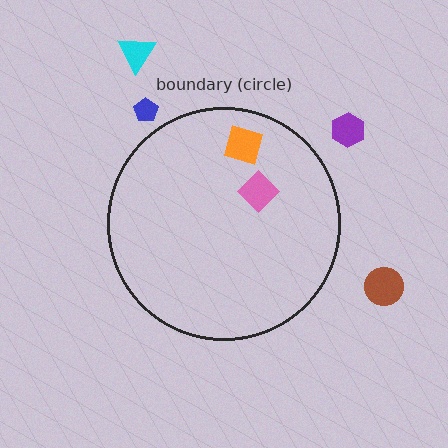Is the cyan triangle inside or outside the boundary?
Outside.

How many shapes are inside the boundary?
2 inside, 4 outside.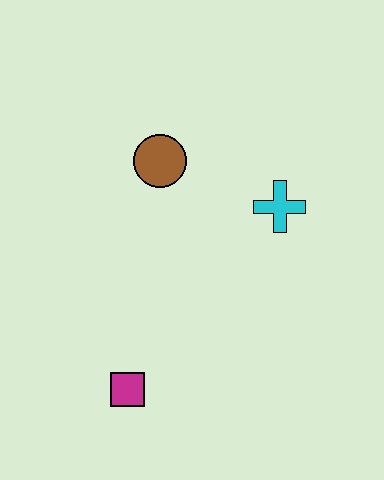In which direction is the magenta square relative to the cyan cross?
The magenta square is below the cyan cross.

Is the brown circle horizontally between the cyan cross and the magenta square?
Yes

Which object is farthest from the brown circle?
The magenta square is farthest from the brown circle.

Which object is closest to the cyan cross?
The brown circle is closest to the cyan cross.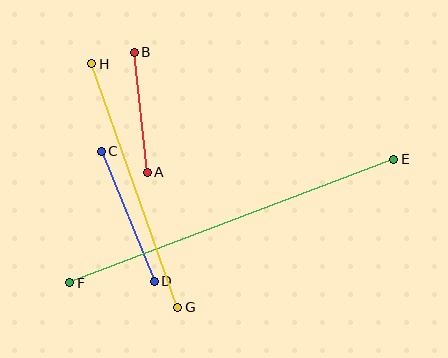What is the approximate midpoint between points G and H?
The midpoint is at approximately (135, 185) pixels.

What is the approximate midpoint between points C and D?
The midpoint is at approximately (128, 216) pixels.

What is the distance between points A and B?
The distance is approximately 121 pixels.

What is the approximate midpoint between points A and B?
The midpoint is at approximately (141, 112) pixels.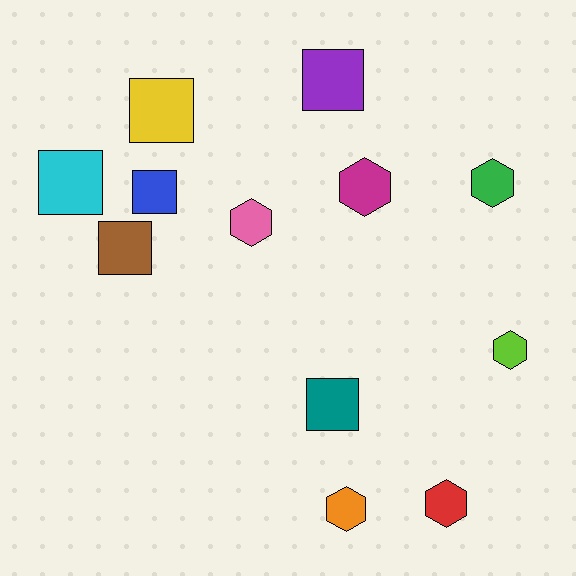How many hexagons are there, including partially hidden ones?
There are 6 hexagons.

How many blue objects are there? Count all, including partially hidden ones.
There is 1 blue object.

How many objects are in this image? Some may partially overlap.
There are 12 objects.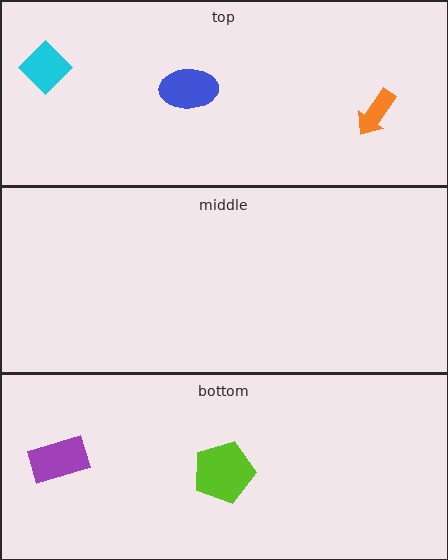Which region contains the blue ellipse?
The top region.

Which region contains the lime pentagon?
The bottom region.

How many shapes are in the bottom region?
2.